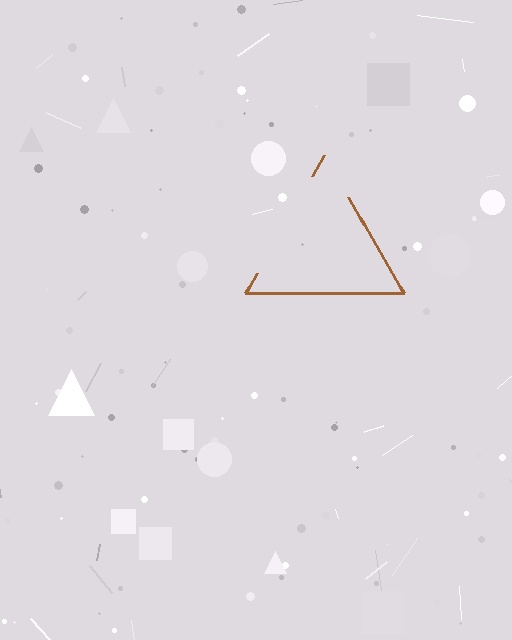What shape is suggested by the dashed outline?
The dashed outline suggests a triangle.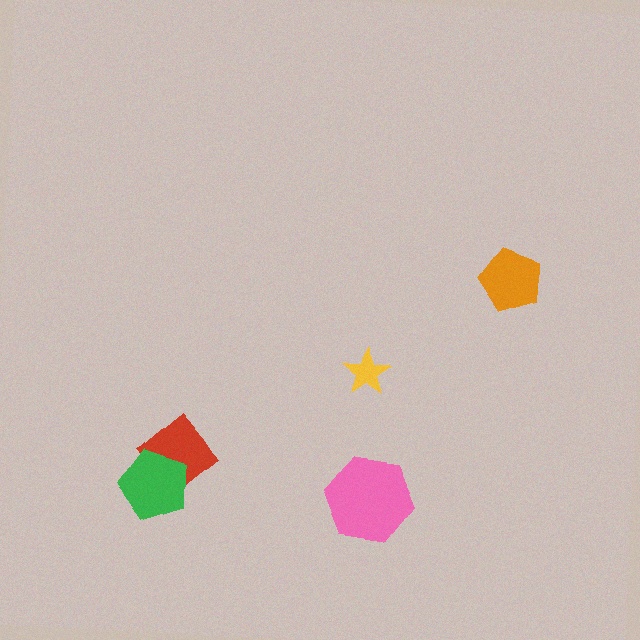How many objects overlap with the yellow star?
0 objects overlap with the yellow star.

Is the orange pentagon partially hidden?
No, no other shape covers it.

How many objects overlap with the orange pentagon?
0 objects overlap with the orange pentagon.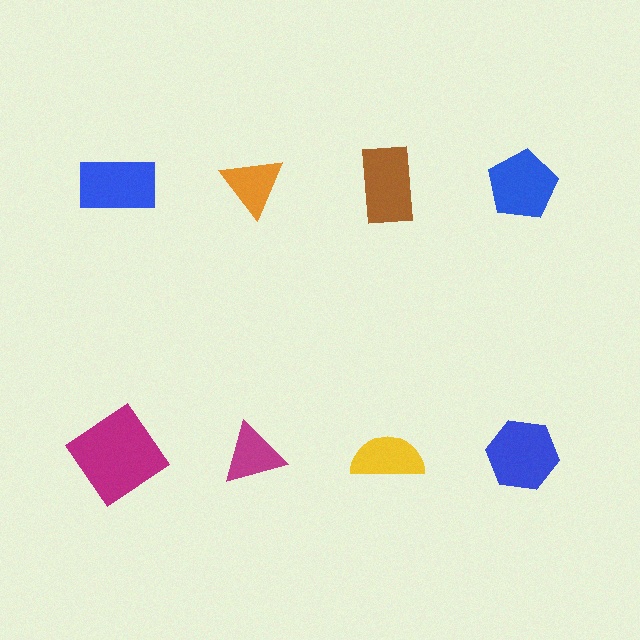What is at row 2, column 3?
A yellow semicircle.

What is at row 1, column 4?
A blue pentagon.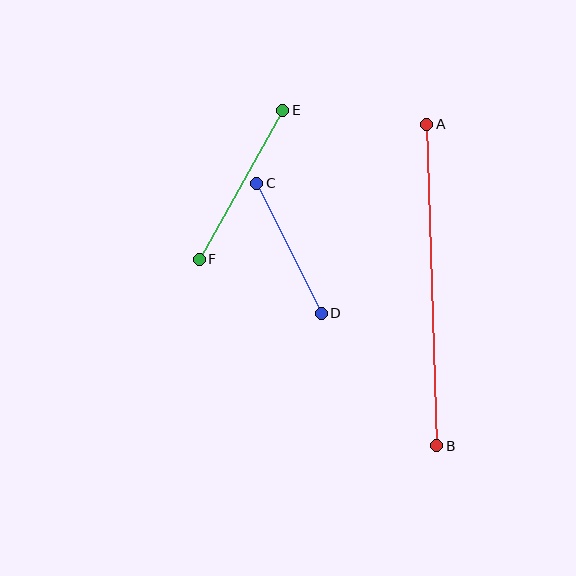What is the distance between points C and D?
The distance is approximately 145 pixels.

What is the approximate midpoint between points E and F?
The midpoint is at approximately (241, 185) pixels.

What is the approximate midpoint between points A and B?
The midpoint is at approximately (432, 285) pixels.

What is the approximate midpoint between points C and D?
The midpoint is at approximately (289, 248) pixels.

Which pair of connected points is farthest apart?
Points A and B are farthest apart.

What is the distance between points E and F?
The distance is approximately 171 pixels.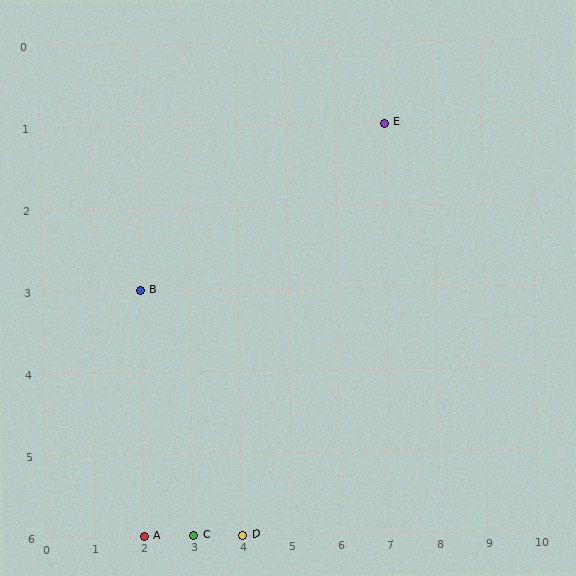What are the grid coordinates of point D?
Point D is at grid coordinates (4, 6).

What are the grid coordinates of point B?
Point B is at grid coordinates (2, 3).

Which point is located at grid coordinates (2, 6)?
Point A is at (2, 6).